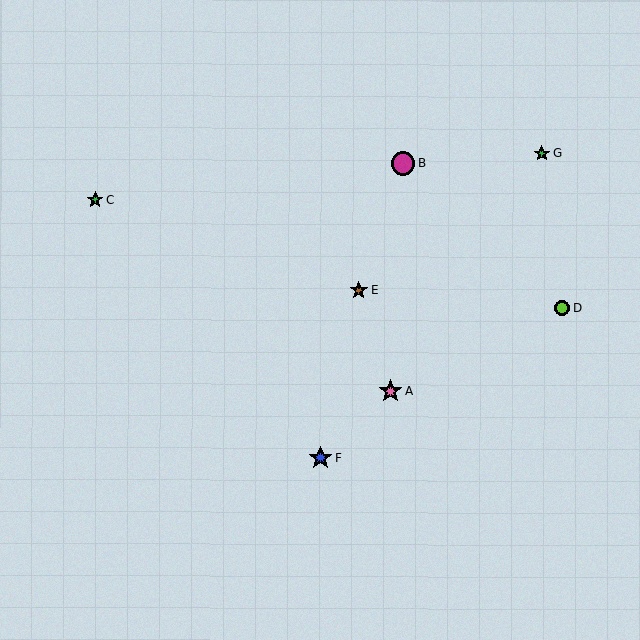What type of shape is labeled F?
Shape F is a blue star.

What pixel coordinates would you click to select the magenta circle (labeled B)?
Click at (403, 164) to select the magenta circle B.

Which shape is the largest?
The magenta circle (labeled B) is the largest.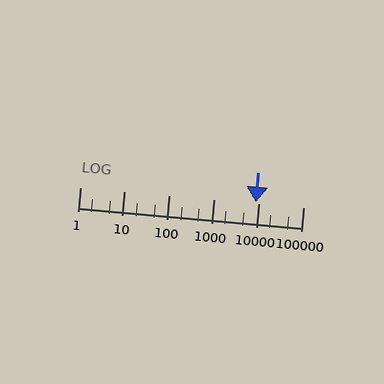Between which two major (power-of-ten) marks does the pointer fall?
The pointer is between 1000 and 10000.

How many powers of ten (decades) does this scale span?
The scale spans 5 decades, from 1 to 100000.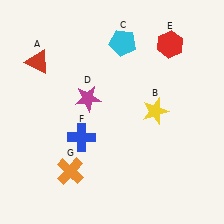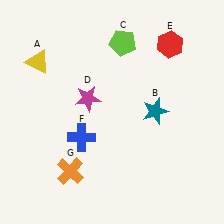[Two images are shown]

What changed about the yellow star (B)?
In Image 1, B is yellow. In Image 2, it changed to teal.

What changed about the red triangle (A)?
In Image 1, A is red. In Image 2, it changed to yellow.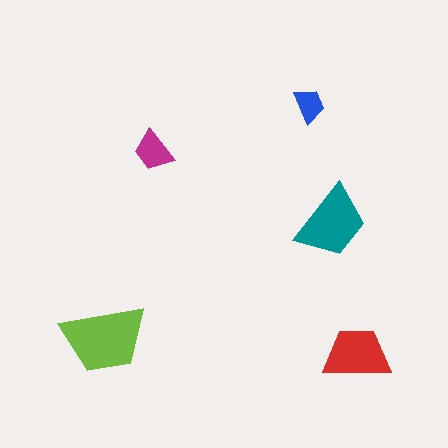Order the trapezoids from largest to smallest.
the lime one, the teal one, the red one, the magenta one, the blue one.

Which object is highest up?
The blue trapezoid is topmost.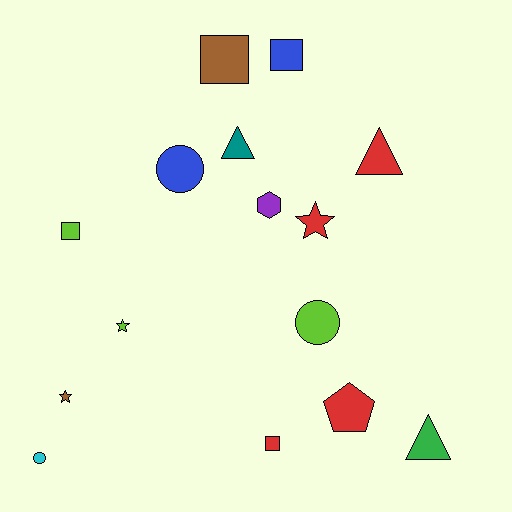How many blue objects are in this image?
There are 2 blue objects.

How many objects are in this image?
There are 15 objects.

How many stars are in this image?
There are 3 stars.